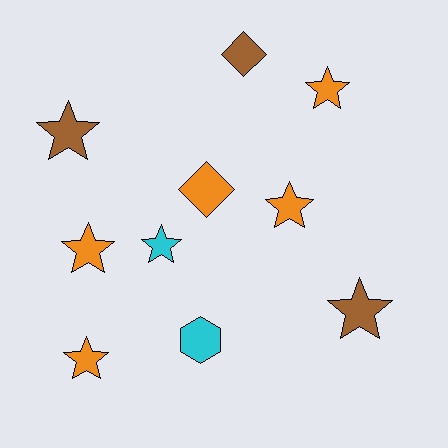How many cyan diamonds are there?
There are no cyan diamonds.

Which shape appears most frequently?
Star, with 7 objects.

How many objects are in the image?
There are 10 objects.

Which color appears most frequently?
Orange, with 5 objects.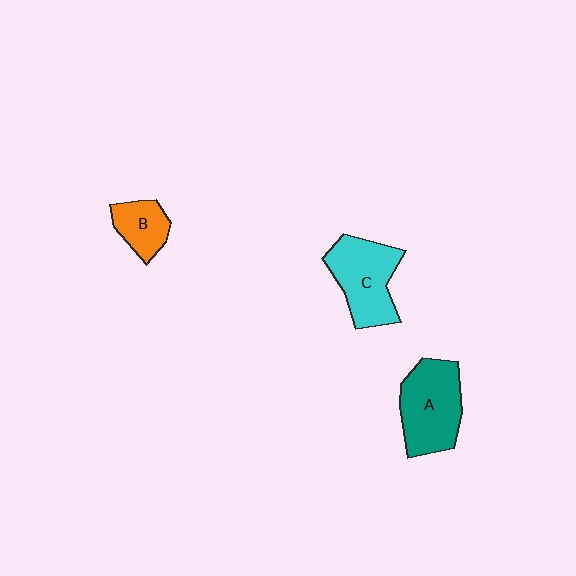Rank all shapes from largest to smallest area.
From largest to smallest: A (teal), C (cyan), B (orange).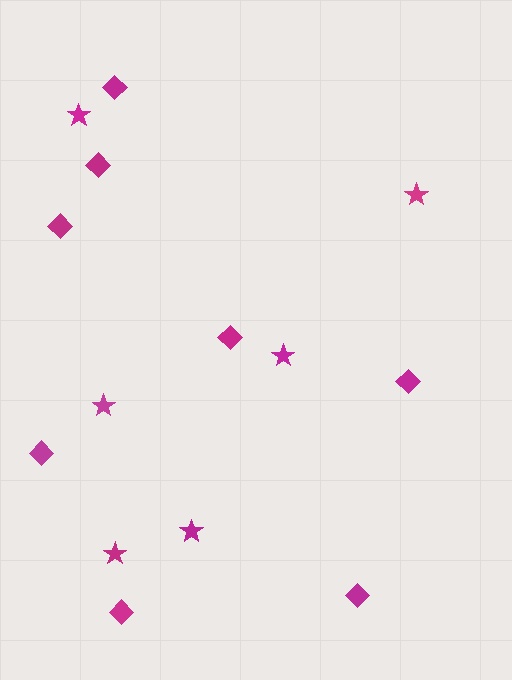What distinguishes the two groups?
There are 2 groups: one group of stars (6) and one group of diamonds (8).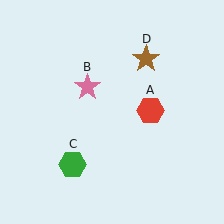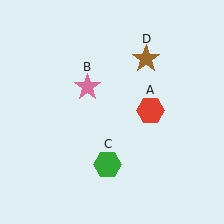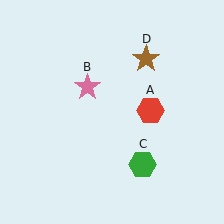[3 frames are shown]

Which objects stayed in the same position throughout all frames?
Red hexagon (object A) and pink star (object B) and brown star (object D) remained stationary.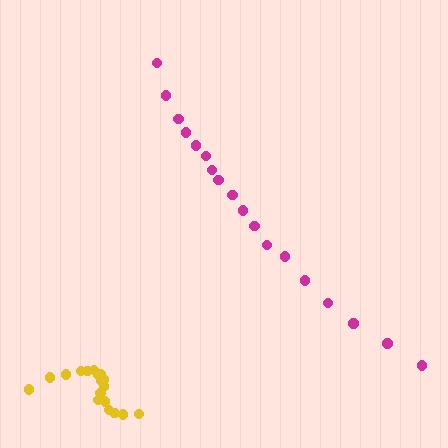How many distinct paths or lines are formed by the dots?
There are 2 distinct paths.